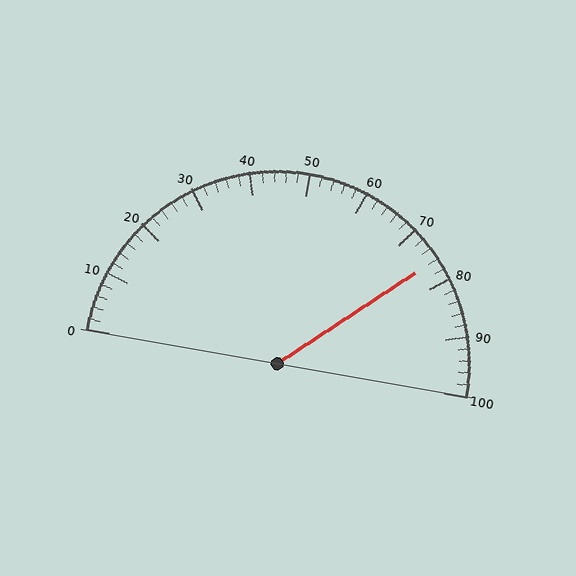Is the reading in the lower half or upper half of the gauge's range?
The reading is in the upper half of the range (0 to 100).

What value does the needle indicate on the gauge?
The needle indicates approximately 76.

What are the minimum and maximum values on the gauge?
The gauge ranges from 0 to 100.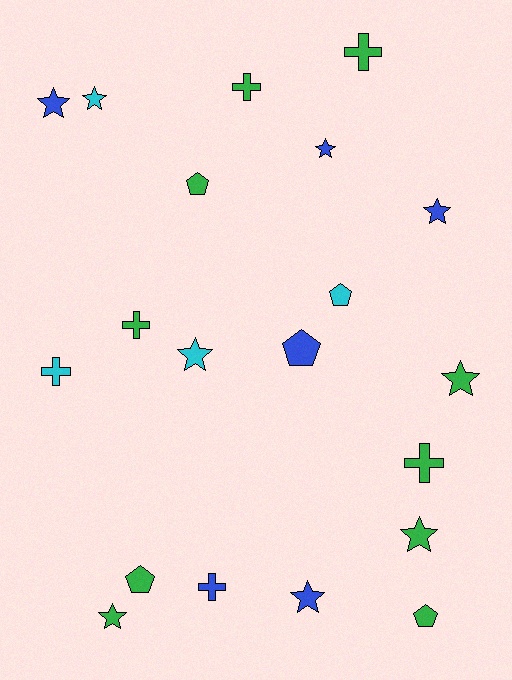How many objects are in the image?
There are 20 objects.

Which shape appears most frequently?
Star, with 9 objects.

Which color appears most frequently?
Green, with 10 objects.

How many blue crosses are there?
There is 1 blue cross.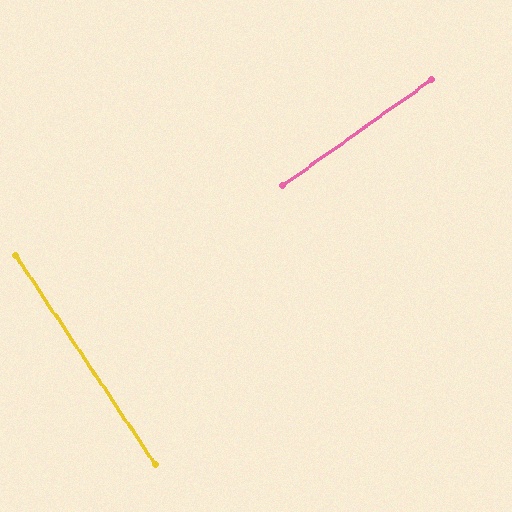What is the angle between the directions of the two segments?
Approximately 88 degrees.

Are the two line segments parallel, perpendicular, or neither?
Perpendicular — they meet at approximately 88°.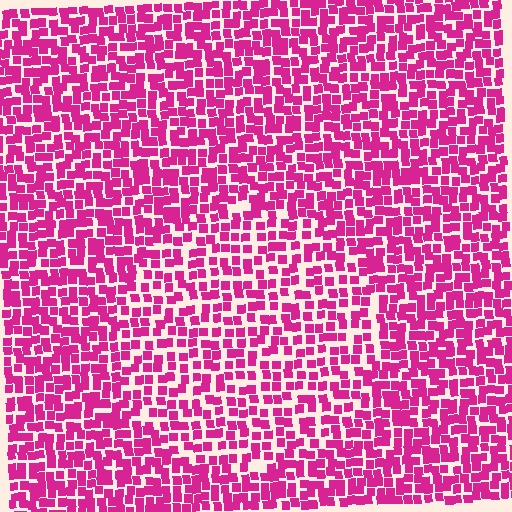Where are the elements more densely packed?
The elements are more densely packed outside the circle boundary.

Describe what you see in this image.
The image contains small magenta elements arranged at two different densities. A circle-shaped region is visible where the elements are less densely packed than the surrounding area.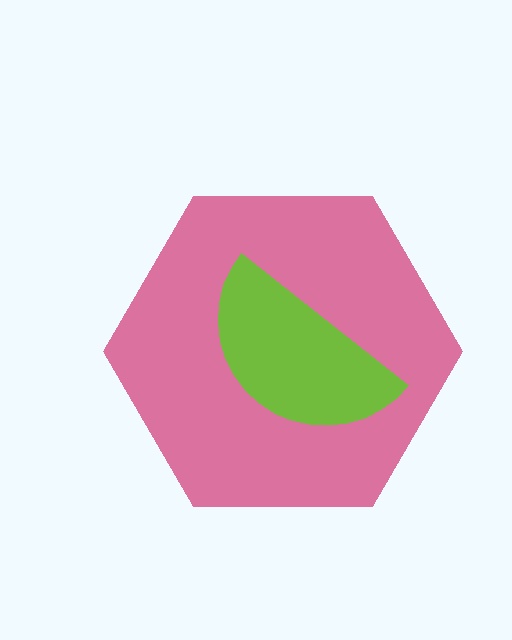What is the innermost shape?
The lime semicircle.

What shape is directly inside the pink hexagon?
The lime semicircle.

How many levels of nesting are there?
2.